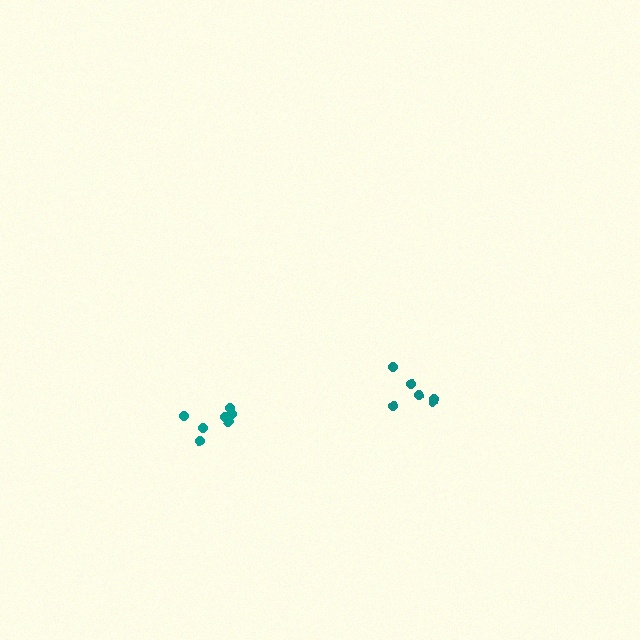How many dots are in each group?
Group 1: 6 dots, Group 2: 7 dots (13 total).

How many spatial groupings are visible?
There are 2 spatial groupings.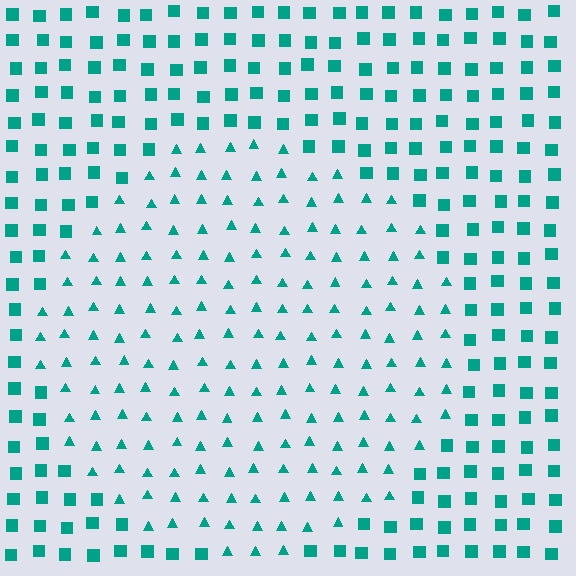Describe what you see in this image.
The image is filled with small teal elements arranged in a uniform grid. A circle-shaped region contains triangles, while the surrounding area contains squares. The boundary is defined purely by the change in element shape.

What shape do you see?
I see a circle.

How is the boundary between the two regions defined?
The boundary is defined by a change in element shape: triangles inside vs. squares outside. All elements share the same color and spacing.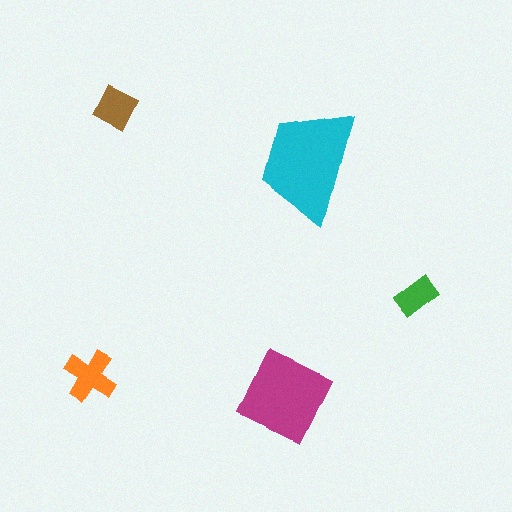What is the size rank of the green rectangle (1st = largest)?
5th.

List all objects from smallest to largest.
The green rectangle, the brown diamond, the orange cross, the magenta square, the cyan trapezoid.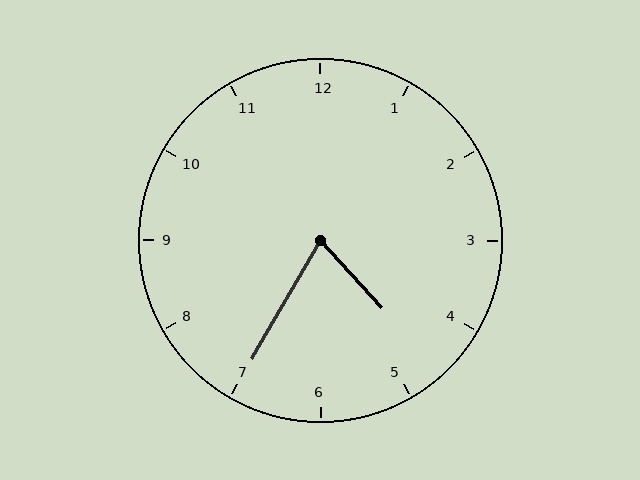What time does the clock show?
4:35.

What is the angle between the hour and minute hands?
Approximately 72 degrees.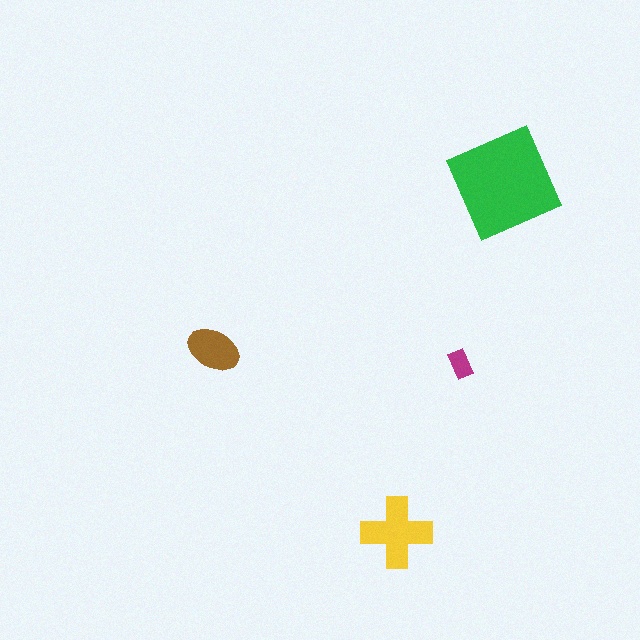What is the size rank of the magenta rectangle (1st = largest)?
4th.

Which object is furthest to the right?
The green square is rightmost.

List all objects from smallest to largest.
The magenta rectangle, the brown ellipse, the yellow cross, the green square.